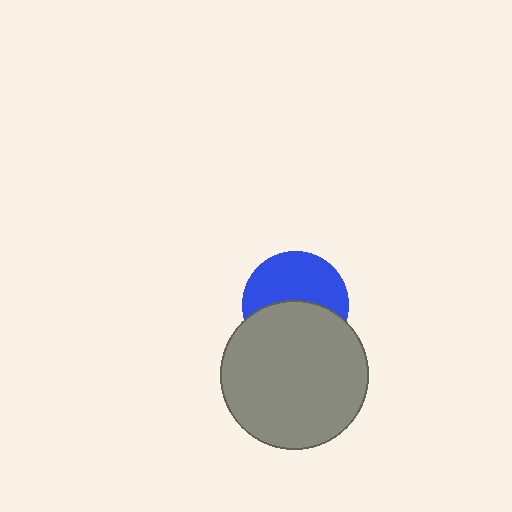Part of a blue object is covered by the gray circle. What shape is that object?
It is a circle.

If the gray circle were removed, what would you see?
You would see the complete blue circle.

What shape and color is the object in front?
The object in front is a gray circle.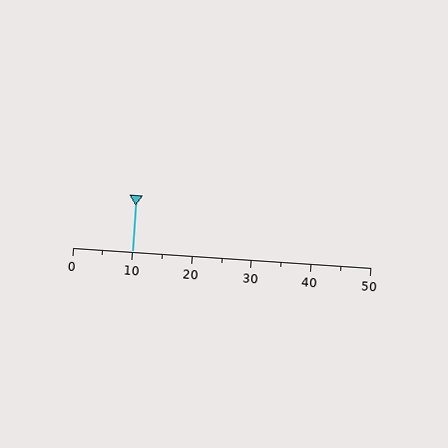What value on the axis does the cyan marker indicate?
The marker indicates approximately 10.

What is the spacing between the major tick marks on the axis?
The major ticks are spaced 10 apart.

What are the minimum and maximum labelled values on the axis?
The axis runs from 0 to 50.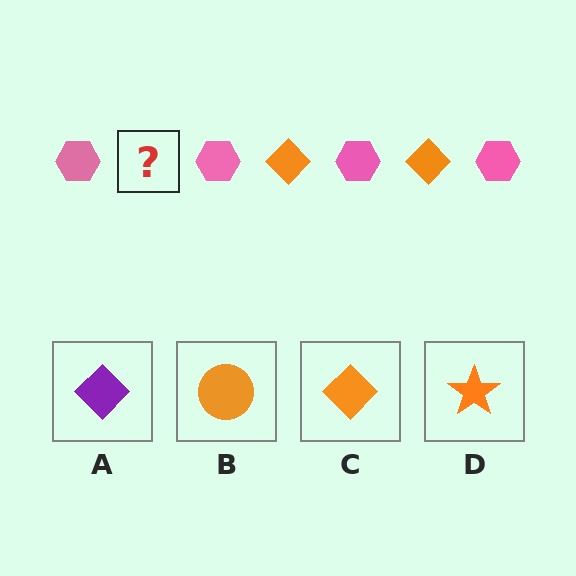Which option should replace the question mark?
Option C.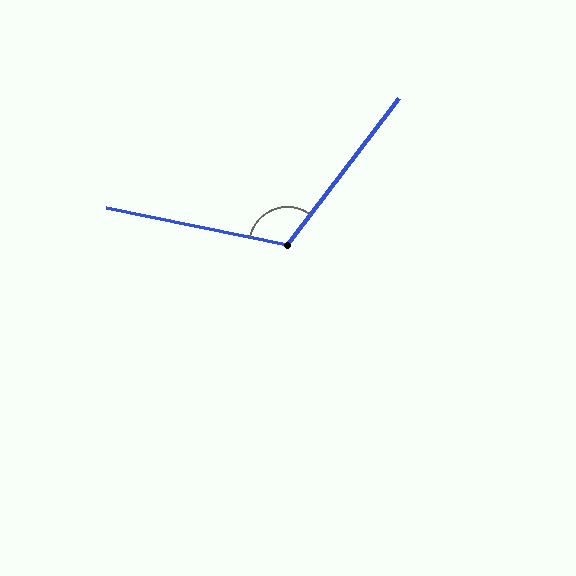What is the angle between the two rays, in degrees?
Approximately 116 degrees.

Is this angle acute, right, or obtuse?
It is obtuse.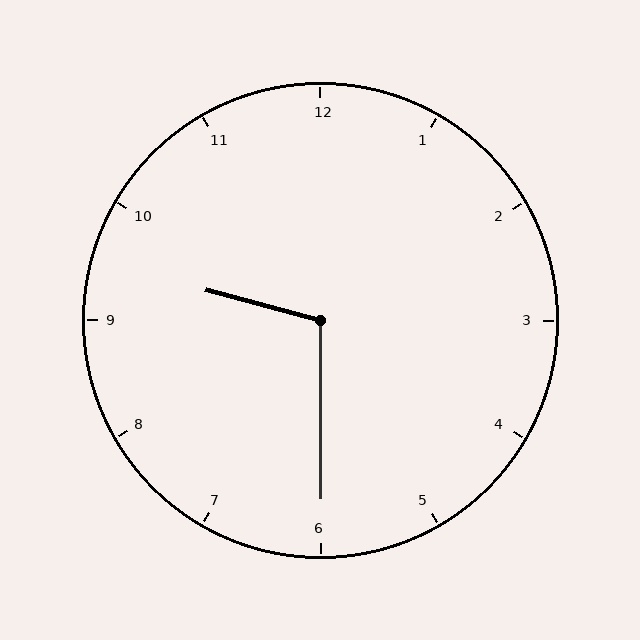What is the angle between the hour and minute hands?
Approximately 105 degrees.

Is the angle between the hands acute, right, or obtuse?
It is obtuse.